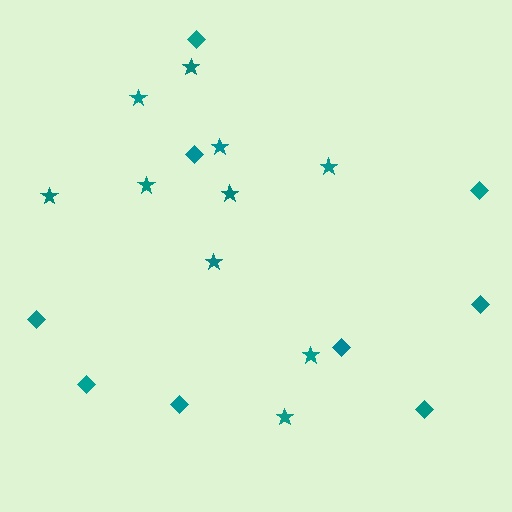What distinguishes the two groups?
There are 2 groups: one group of stars (10) and one group of diamonds (9).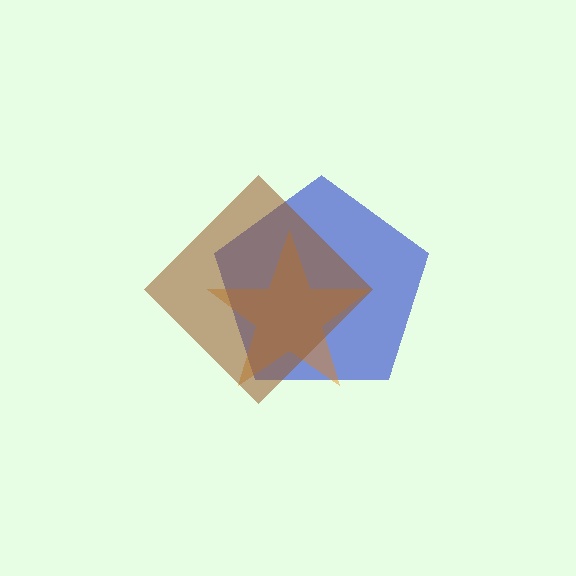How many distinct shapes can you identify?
There are 3 distinct shapes: a blue pentagon, an orange star, a brown diamond.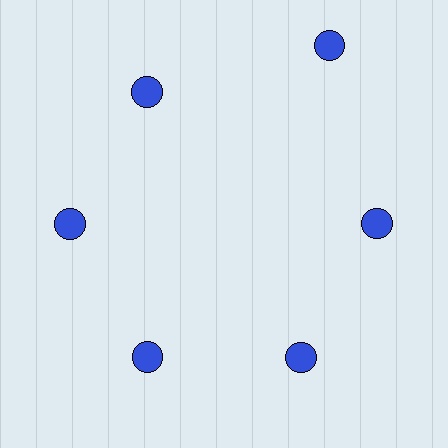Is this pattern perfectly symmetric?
No. The 6 blue circles are arranged in a ring, but one element near the 1 o'clock position is pushed outward from the center, breaking the 6-fold rotational symmetry.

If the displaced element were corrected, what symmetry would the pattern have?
It would have 6-fold rotational symmetry — the pattern would map onto itself every 60 degrees.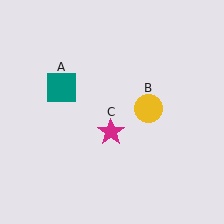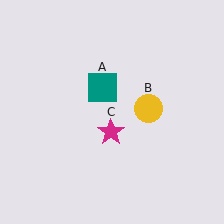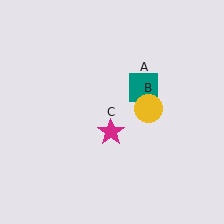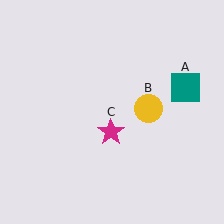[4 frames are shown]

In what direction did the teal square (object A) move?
The teal square (object A) moved right.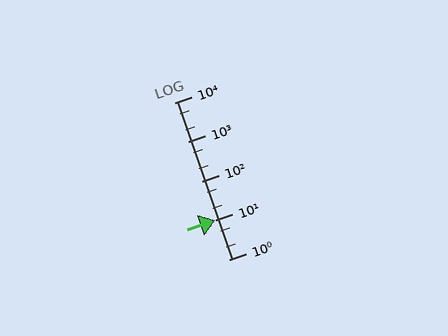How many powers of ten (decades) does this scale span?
The scale spans 4 decades, from 1 to 10000.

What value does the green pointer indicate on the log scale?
The pointer indicates approximately 10.